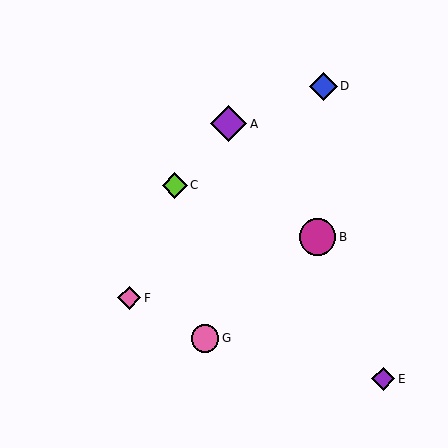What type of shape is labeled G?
Shape G is a pink circle.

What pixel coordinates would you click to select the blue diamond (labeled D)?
Click at (323, 86) to select the blue diamond D.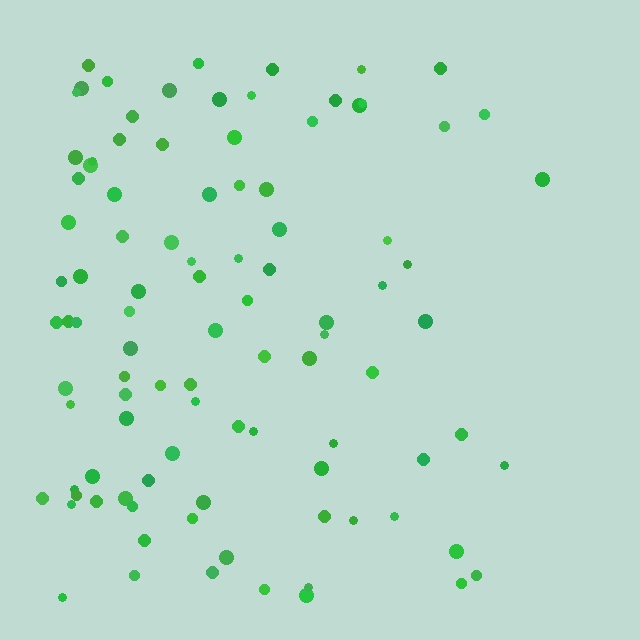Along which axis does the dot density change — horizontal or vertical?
Horizontal.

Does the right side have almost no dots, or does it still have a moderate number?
Still a moderate number, just noticeably fewer than the left.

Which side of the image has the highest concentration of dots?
The left.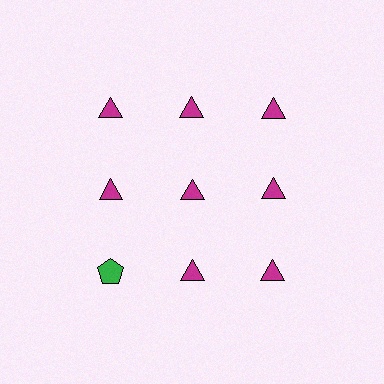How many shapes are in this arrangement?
There are 9 shapes arranged in a grid pattern.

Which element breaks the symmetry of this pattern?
The green pentagon in the third row, leftmost column breaks the symmetry. All other shapes are magenta triangles.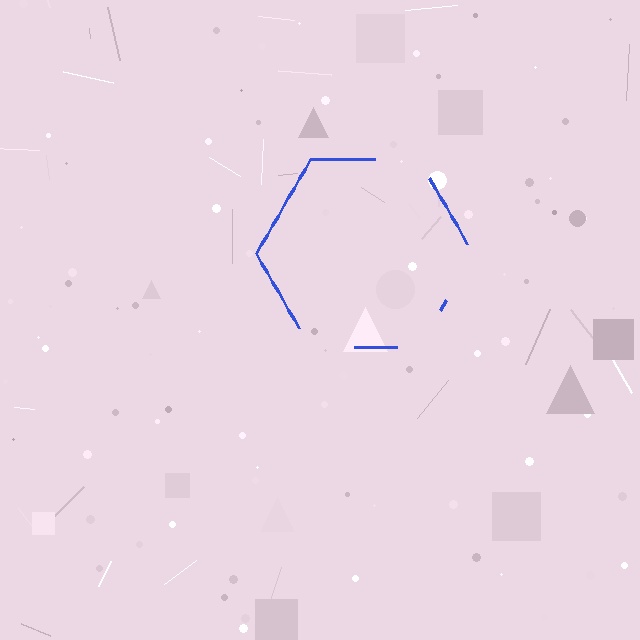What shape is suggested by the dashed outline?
The dashed outline suggests a hexagon.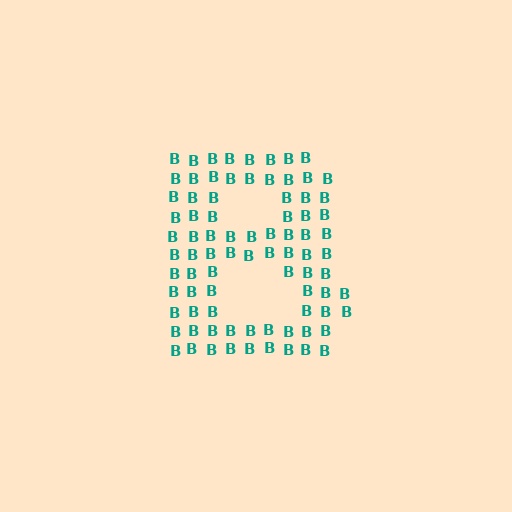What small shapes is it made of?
It is made of small letter B's.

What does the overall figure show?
The overall figure shows the letter B.